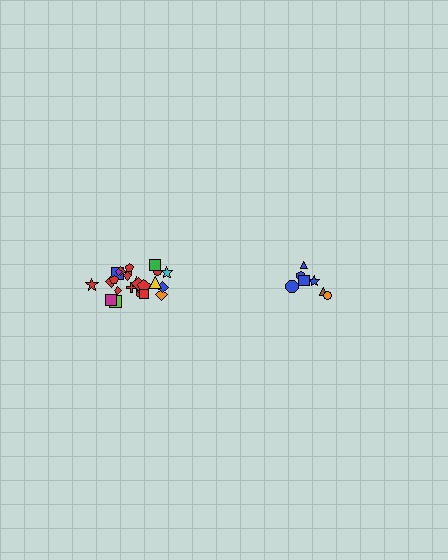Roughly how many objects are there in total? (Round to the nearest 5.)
Roughly 30 objects in total.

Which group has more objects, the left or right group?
The left group.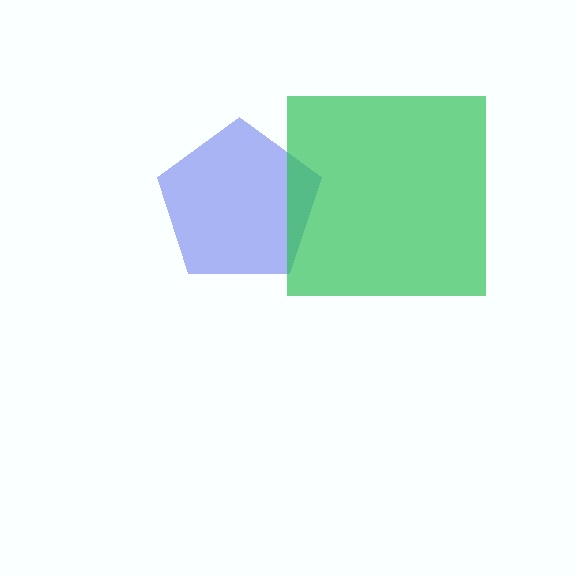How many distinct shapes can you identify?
There are 2 distinct shapes: a blue pentagon, a green square.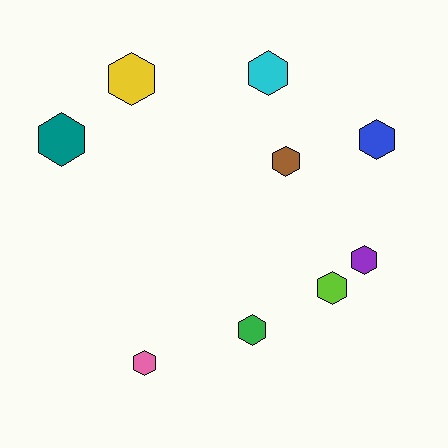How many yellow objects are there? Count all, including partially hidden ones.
There is 1 yellow object.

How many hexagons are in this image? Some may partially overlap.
There are 9 hexagons.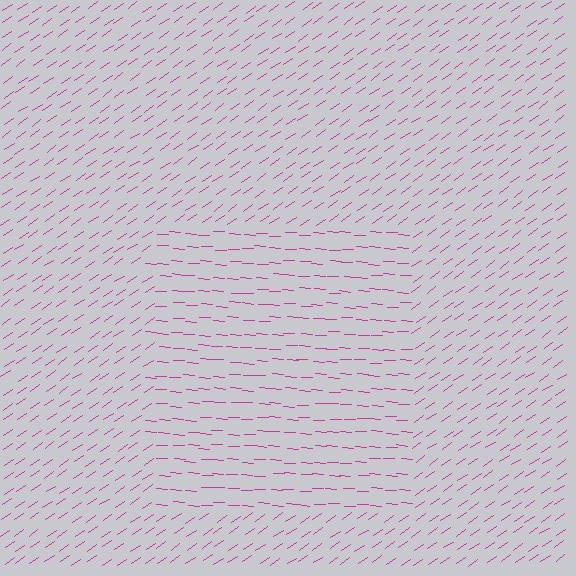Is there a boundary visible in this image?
Yes, there is a texture boundary formed by a change in line orientation.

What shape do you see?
I see a rectangle.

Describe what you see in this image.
The image is filled with small magenta line segments. A rectangle region in the image has lines oriented differently from the surrounding lines, creating a visible texture boundary.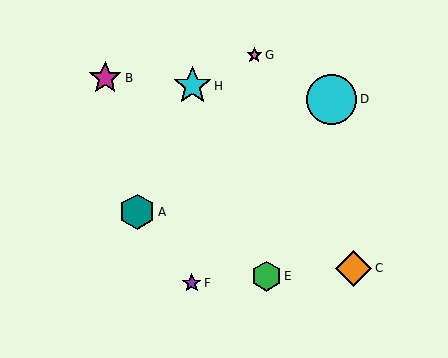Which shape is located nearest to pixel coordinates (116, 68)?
The magenta star (labeled B) at (105, 78) is nearest to that location.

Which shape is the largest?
The cyan circle (labeled D) is the largest.